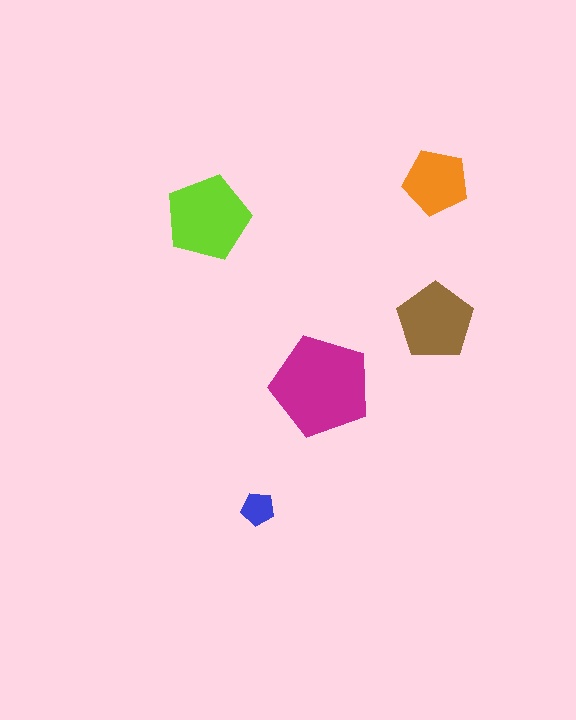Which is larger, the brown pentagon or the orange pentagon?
The brown one.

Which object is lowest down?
The blue pentagon is bottommost.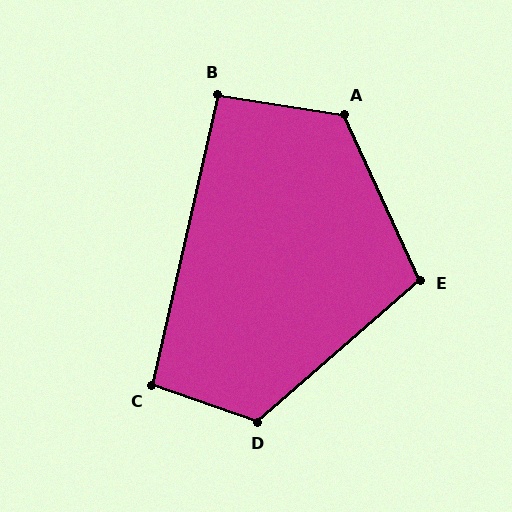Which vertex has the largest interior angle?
A, at approximately 124 degrees.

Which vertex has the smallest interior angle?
B, at approximately 94 degrees.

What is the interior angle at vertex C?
Approximately 97 degrees (obtuse).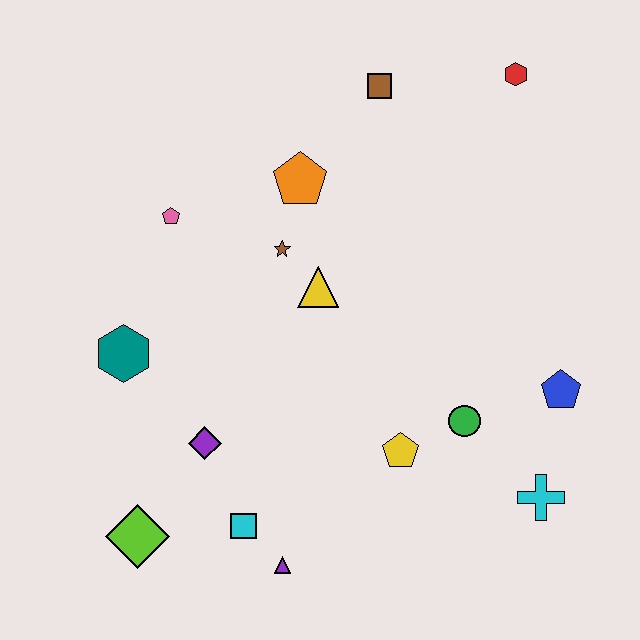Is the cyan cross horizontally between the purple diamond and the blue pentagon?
Yes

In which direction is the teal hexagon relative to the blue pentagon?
The teal hexagon is to the left of the blue pentagon.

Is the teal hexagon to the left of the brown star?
Yes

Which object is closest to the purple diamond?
The cyan square is closest to the purple diamond.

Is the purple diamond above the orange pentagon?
No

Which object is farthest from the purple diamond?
The red hexagon is farthest from the purple diamond.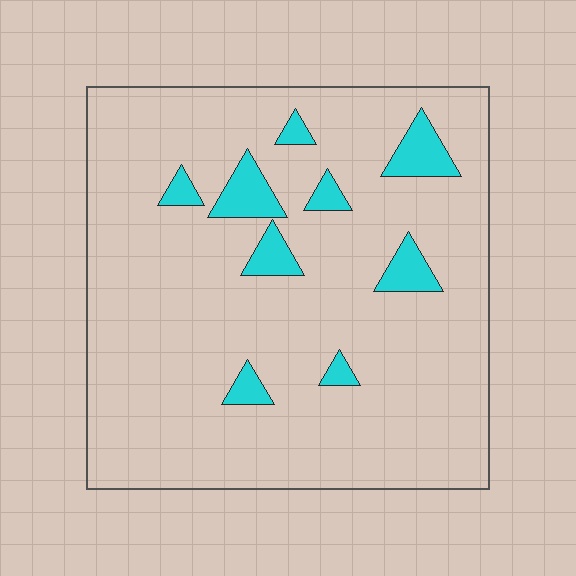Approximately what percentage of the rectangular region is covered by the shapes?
Approximately 10%.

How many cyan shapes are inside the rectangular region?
9.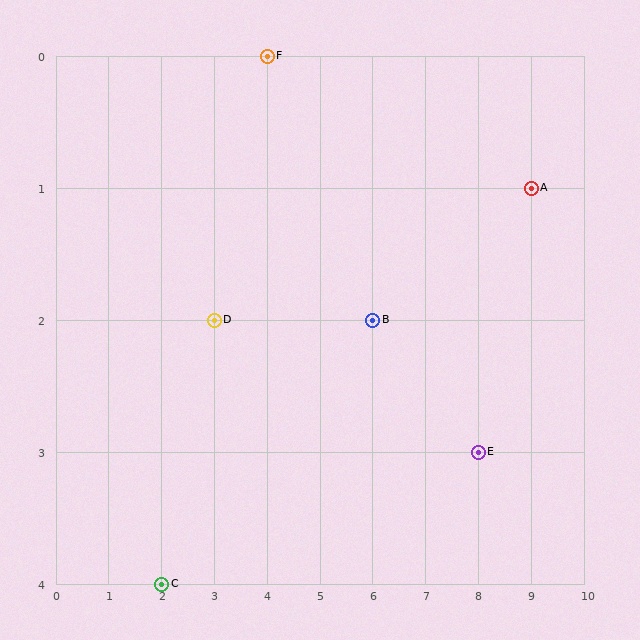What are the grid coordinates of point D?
Point D is at grid coordinates (3, 2).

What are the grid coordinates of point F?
Point F is at grid coordinates (4, 0).